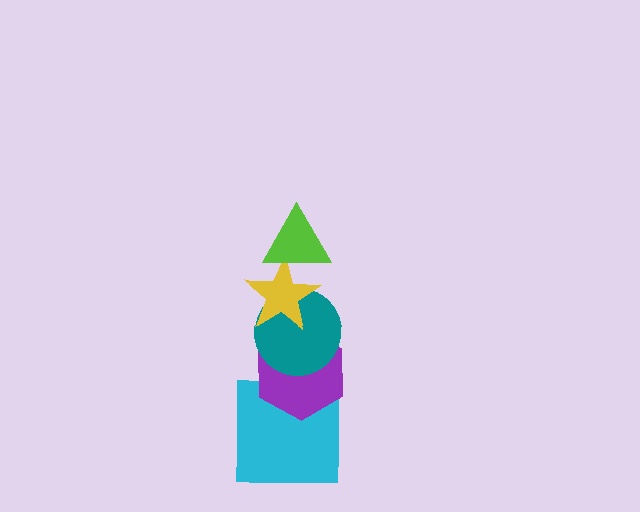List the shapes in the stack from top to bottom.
From top to bottom: the lime triangle, the yellow star, the teal circle, the purple hexagon, the cyan square.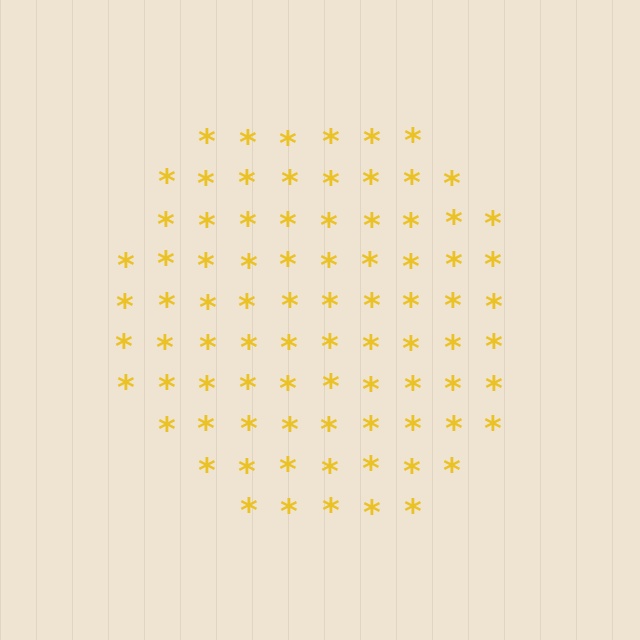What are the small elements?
The small elements are asterisks.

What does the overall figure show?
The overall figure shows a circle.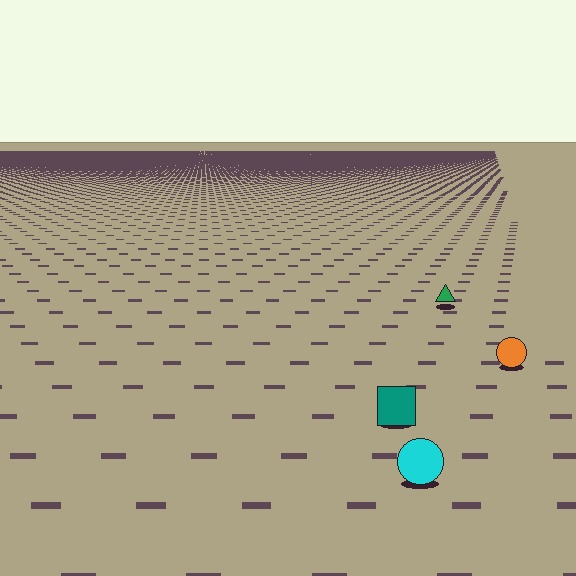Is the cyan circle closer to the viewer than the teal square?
Yes. The cyan circle is closer — you can tell from the texture gradient: the ground texture is coarser near it.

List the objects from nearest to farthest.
From nearest to farthest: the cyan circle, the teal square, the orange circle, the green triangle.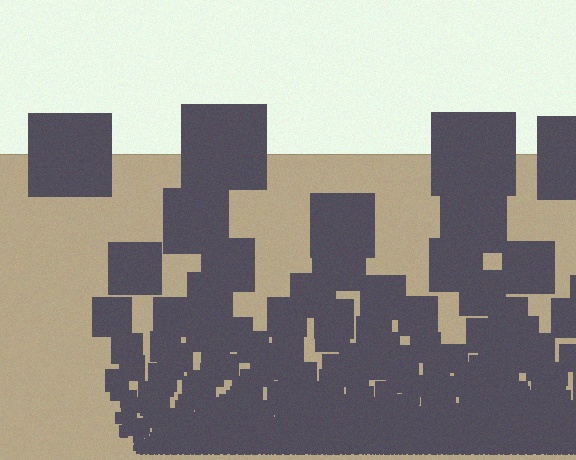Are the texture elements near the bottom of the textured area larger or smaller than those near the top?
Smaller. The gradient is inverted — elements near the bottom are smaller and denser.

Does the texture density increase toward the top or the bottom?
Density increases toward the bottom.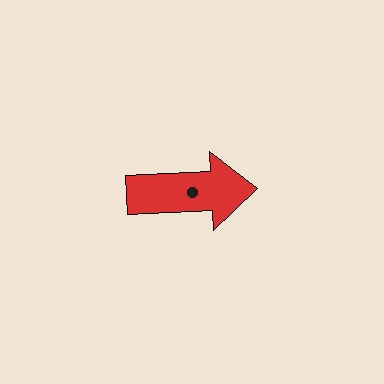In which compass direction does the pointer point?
East.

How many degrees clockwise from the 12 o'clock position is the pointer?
Approximately 87 degrees.